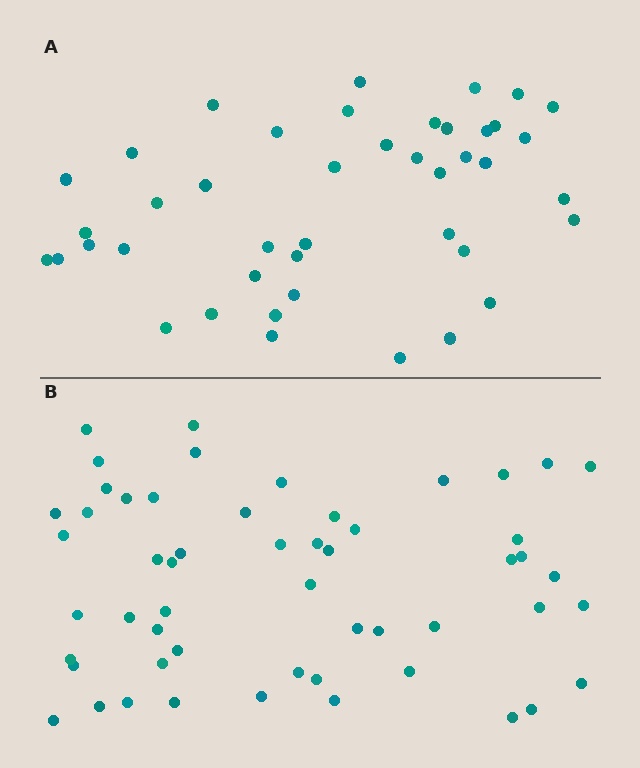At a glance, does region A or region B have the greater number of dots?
Region B (the bottom region) has more dots.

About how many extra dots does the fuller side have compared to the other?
Region B has roughly 12 or so more dots than region A.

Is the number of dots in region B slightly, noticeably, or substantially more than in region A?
Region B has noticeably more, but not dramatically so. The ratio is roughly 1.3 to 1.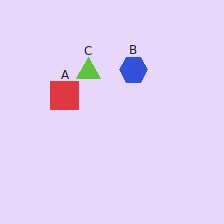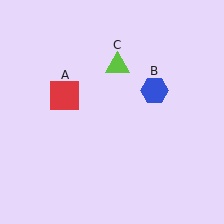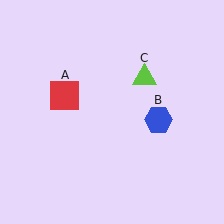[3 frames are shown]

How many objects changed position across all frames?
2 objects changed position: blue hexagon (object B), lime triangle (object C).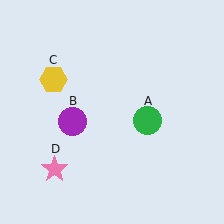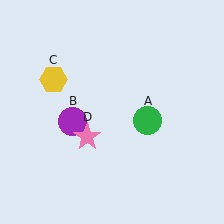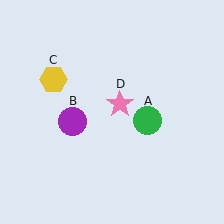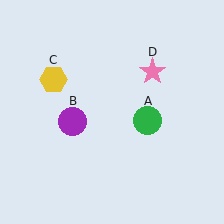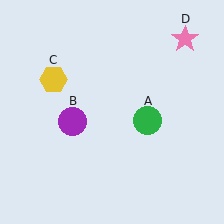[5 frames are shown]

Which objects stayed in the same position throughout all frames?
Green circle (object A) and purple circle (object B) and yellow hexagon (object C) remained stationary.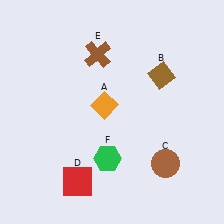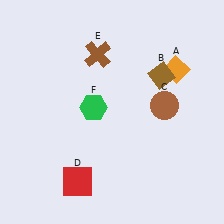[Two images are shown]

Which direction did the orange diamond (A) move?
The orange diamond (A) moved right.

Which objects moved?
The objects that moved are: the orange diamond (A), the brown circle (C), the green hexagon (F).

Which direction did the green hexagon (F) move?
The green hexagon (F) moved up.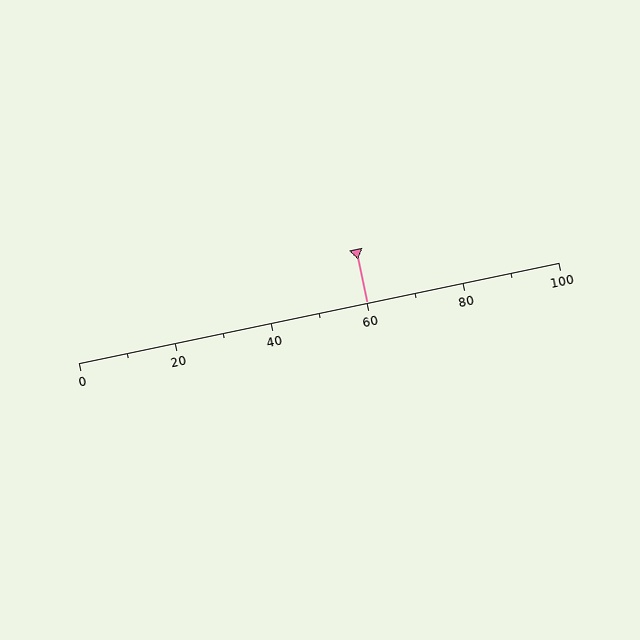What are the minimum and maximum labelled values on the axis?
The axis runs from 0 to 100.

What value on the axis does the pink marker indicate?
The marker indicates approximately 60.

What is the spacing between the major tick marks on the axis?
The major ticks are spaced 20 apart.